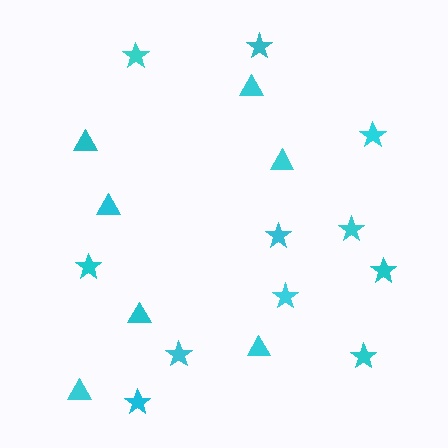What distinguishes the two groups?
There are 2 groups: one group of triangles (7) and one group of stars (11).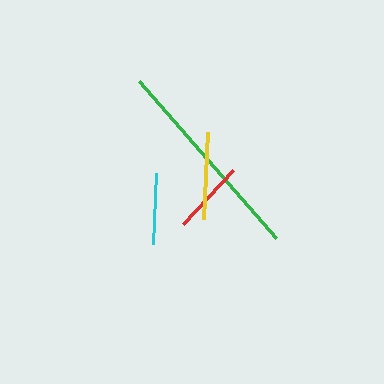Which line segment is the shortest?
The cyan line is the shortest at approximately 71 pixels.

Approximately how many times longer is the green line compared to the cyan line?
The green line is approximately 2.9 times the length of the cyan line.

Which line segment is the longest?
The green line is the longest at approximately 208 pixels.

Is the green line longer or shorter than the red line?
The green line is longer than the red line.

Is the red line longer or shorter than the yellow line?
The yellow line is longer than the red line.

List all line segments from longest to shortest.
From longest to shortest: green, yellow, red, cyan.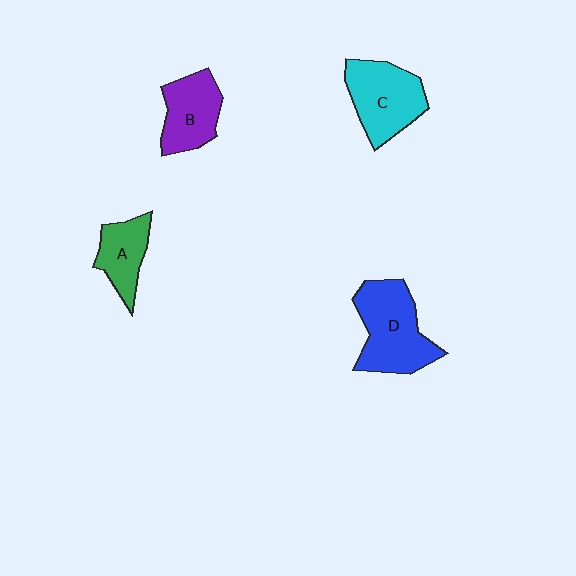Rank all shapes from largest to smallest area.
From largest to smallest: D (blue), C (cyan), B (purple), A (green).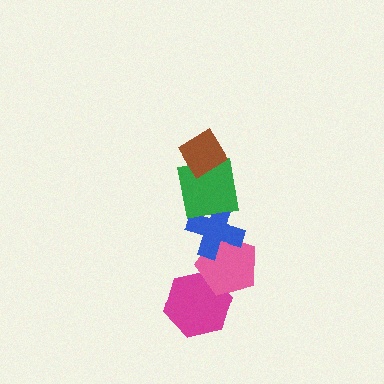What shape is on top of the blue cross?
The green square is on top of the blue cross.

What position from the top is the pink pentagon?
The pink pentagon is 4th from the top.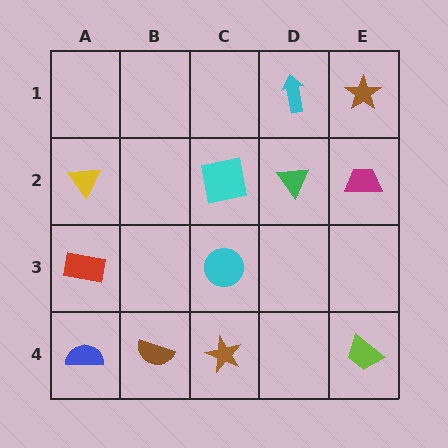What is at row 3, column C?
A cyan circle.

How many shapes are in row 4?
4 shapes.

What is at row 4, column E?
A lime trapezoid.